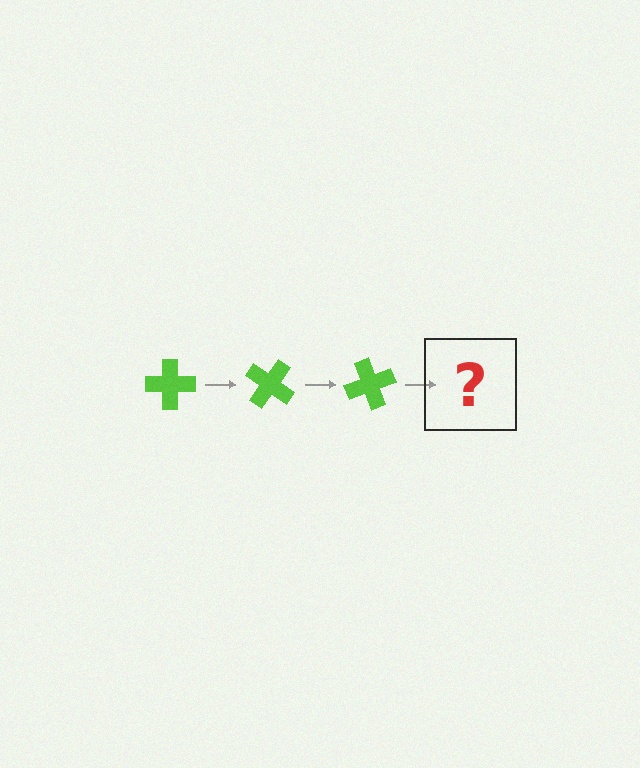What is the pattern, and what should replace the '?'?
The pattern is that the cross rotates 35 degrees each step. The '?' should be a lime cross rotated 105 degrees.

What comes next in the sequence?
The next element should be a lime cross rotated 105 degrees.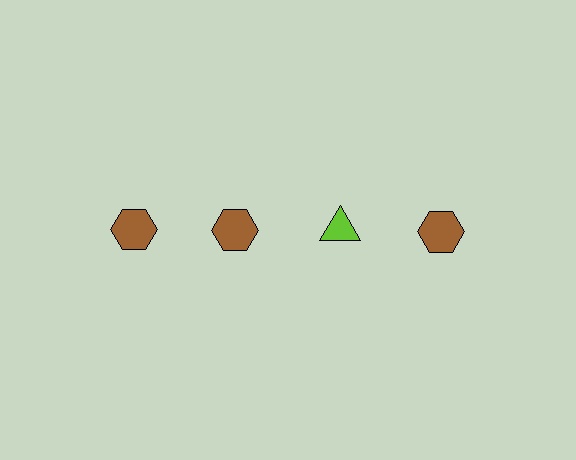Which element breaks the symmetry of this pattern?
The lime triangle in the top row, center column breaks the symmetry. All other shapes are brown hexagons.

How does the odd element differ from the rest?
It differs in both color (lime instead of brown) and shape (triangle instead of hexagon).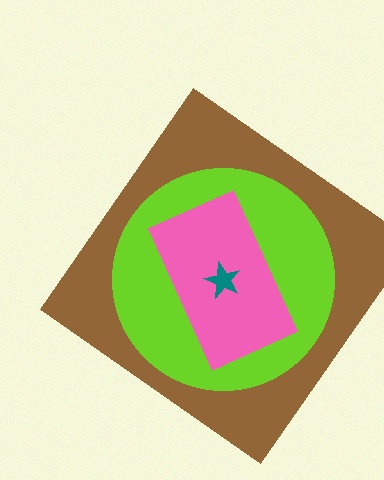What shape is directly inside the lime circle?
The pink rectangle.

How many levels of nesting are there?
4.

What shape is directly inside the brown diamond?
The lime circle.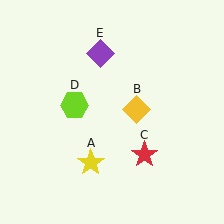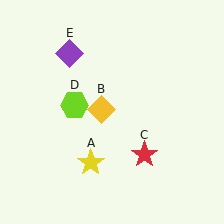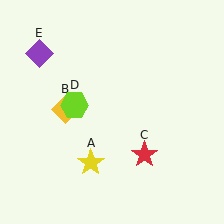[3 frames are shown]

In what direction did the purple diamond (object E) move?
The purple diamond (object E) moved left.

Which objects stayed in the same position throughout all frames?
Yellow star (object A) and red star (object C) and lime hexagon (object D) remained stationary.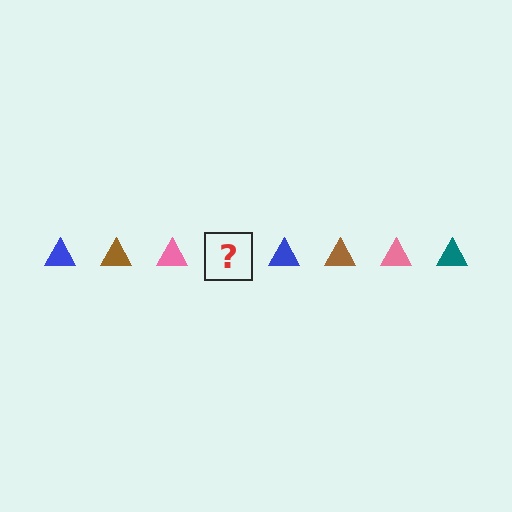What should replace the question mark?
The question mark should be replaced with a teal triangle.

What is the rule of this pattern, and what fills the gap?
The rule is that the pattern cycles through blue, brown, pink, teal triangles. The gap should be filled with a teal triangle.